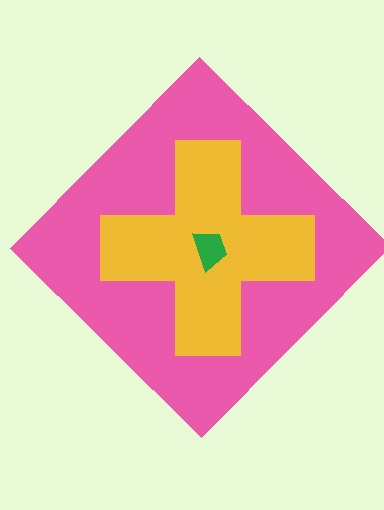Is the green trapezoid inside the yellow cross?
Yes.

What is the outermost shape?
The pink diamond.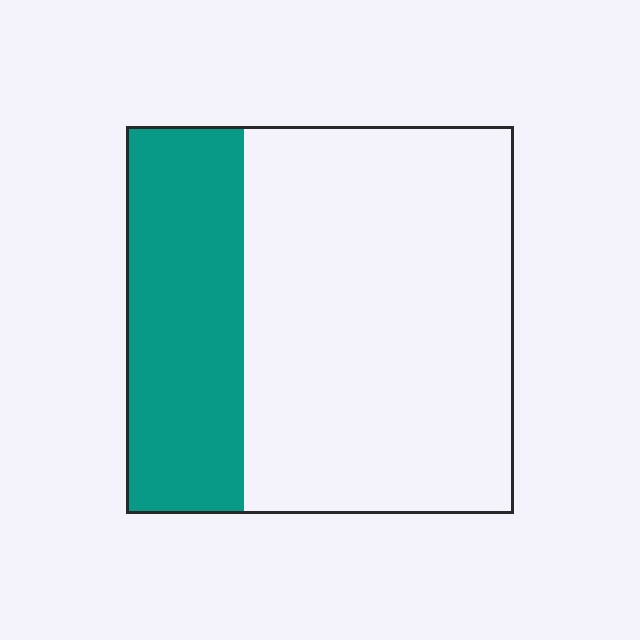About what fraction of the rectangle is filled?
About one third (1/3).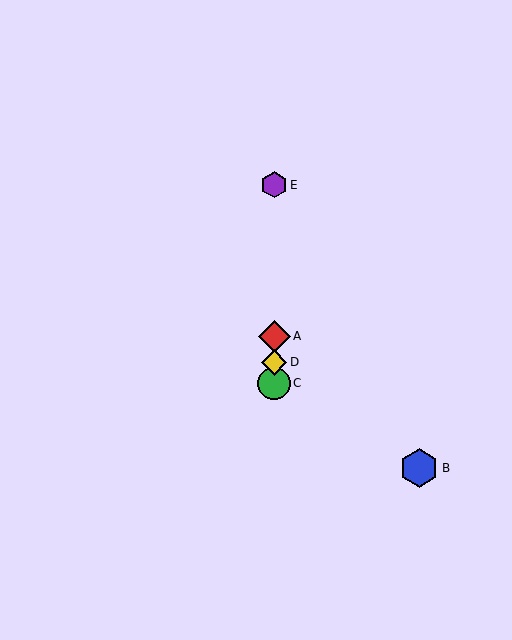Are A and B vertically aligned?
No, A is at x≈274 and B is at x≈419.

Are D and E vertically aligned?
Yes, both are at x≈274.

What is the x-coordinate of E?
Object E is at x≈274.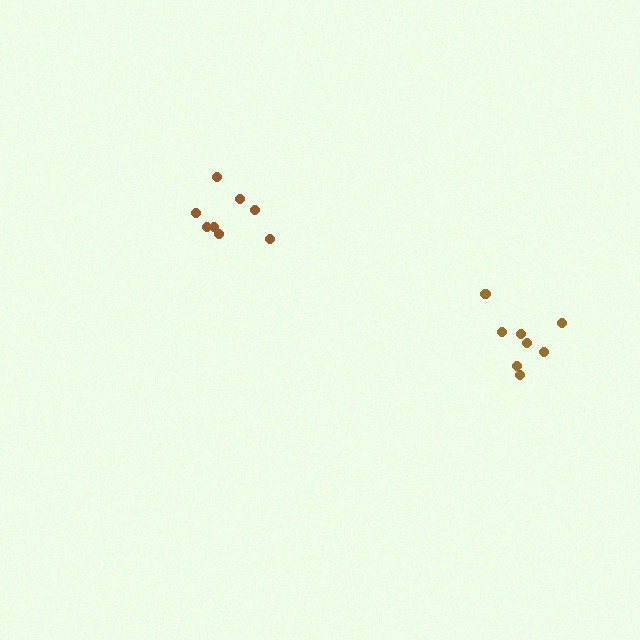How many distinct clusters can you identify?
There are 2 distinct clusters.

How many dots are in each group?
Group 1: 8 dots, Group 2: 8 dots (16 total).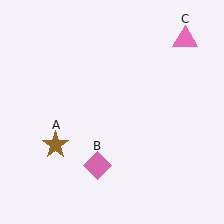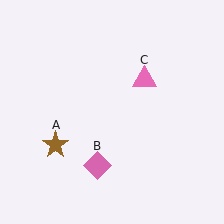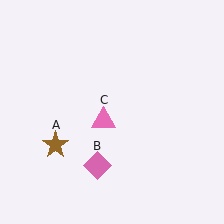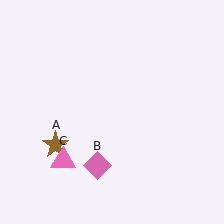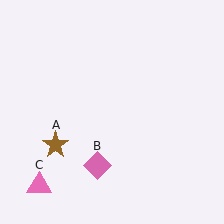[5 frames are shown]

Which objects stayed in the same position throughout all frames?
Brown star (object A) and pink diamond (object B) remained stationary.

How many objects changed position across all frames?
1 object changed position: pink triangle (object C).